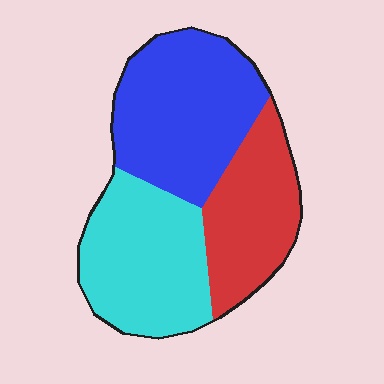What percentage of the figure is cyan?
Cyan covers 34% of the figure.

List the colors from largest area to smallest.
From largest to smallest: blue, cyan, red.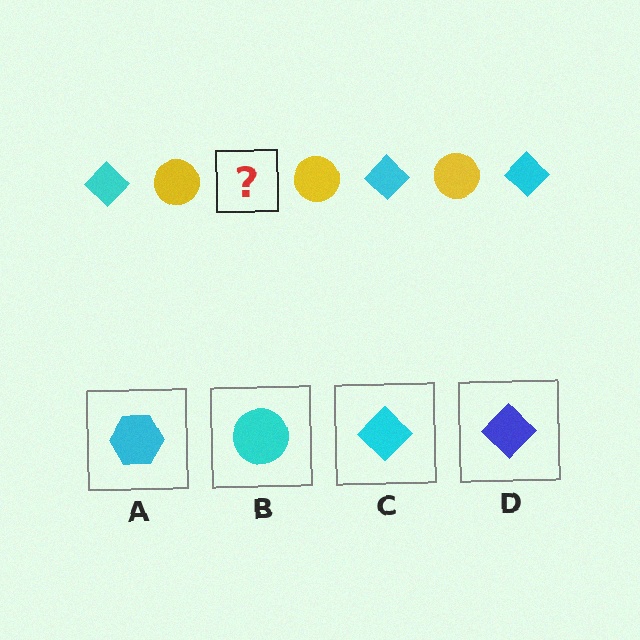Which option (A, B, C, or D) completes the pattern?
C.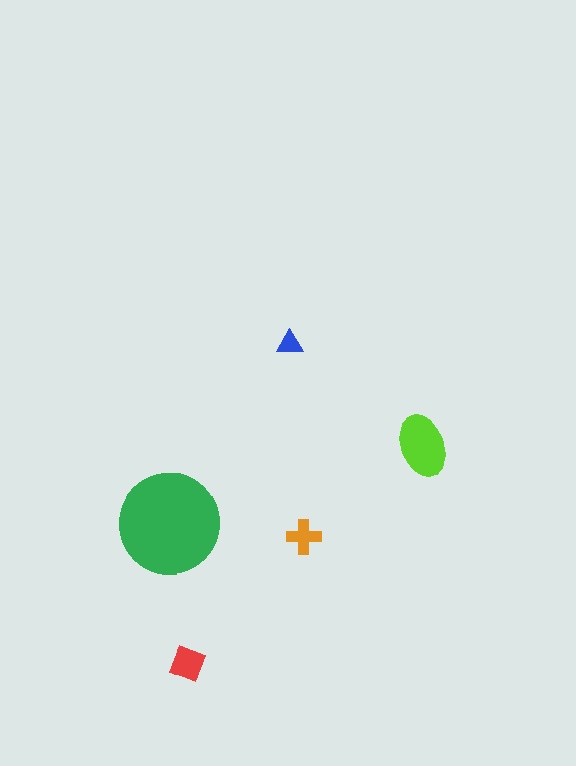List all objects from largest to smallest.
The green circle, the lime ellipse, the red diamond, the orange cross, the blue triangle.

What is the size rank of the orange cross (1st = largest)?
4th.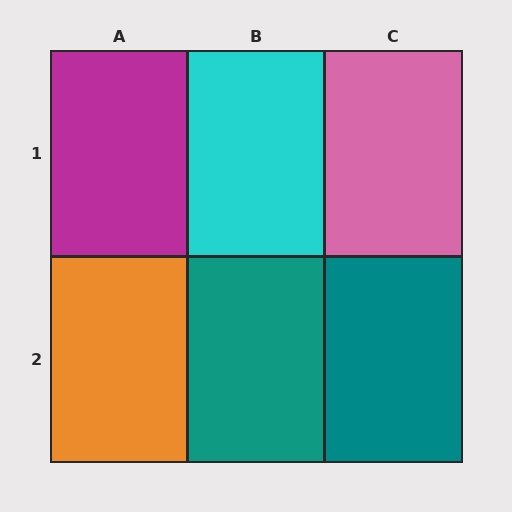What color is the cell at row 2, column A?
Orange.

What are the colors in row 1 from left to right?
Magenta, cyan, pink.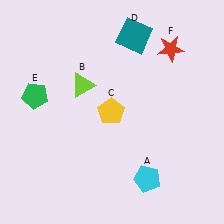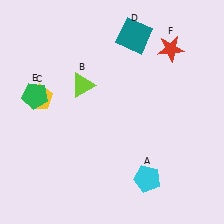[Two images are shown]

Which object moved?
The yellow pentagon (C) moved left.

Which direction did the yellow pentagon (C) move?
The yellow pentagon (C) moved left.